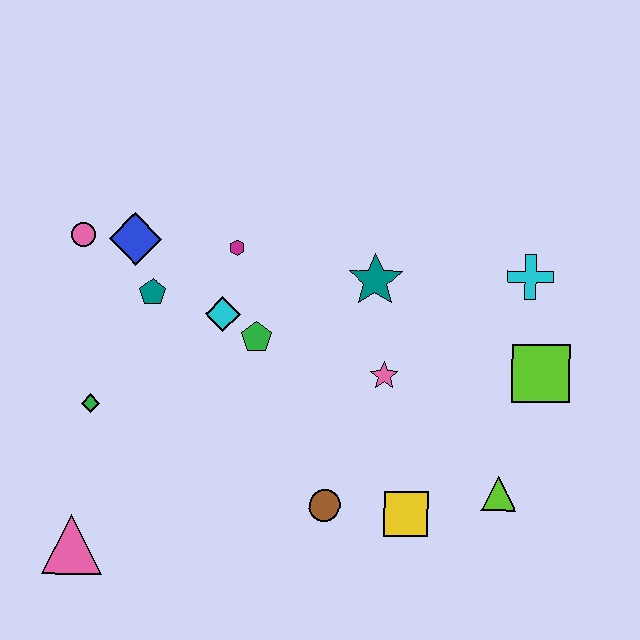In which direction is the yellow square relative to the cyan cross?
The yellow square is below the cyan cross.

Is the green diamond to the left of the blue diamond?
Yes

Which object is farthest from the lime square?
The pink triangle is farthest from the lime square.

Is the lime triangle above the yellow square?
Yes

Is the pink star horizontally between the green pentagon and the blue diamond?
No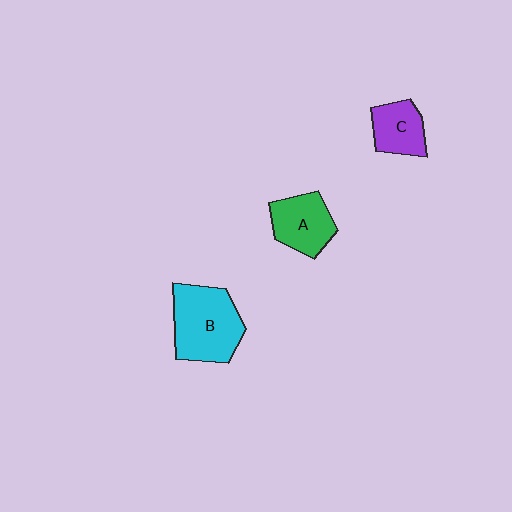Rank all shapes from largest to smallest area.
From largest to smallest: B (cyan), A (green), C (purple).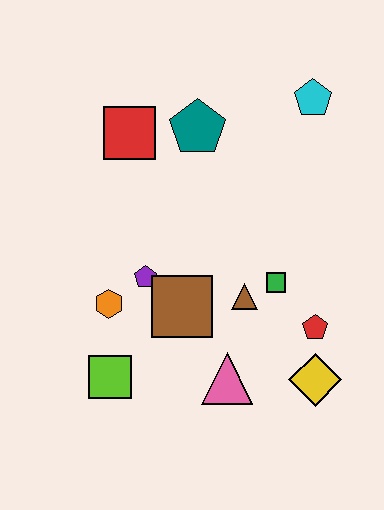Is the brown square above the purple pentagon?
No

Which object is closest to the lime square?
The orange hexagon is closest to the lime square.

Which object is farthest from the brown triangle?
The cyan pentagon is farthest from the brown triangle.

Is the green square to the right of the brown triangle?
Yes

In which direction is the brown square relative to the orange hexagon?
The brown square is to the right of the orange hexagon.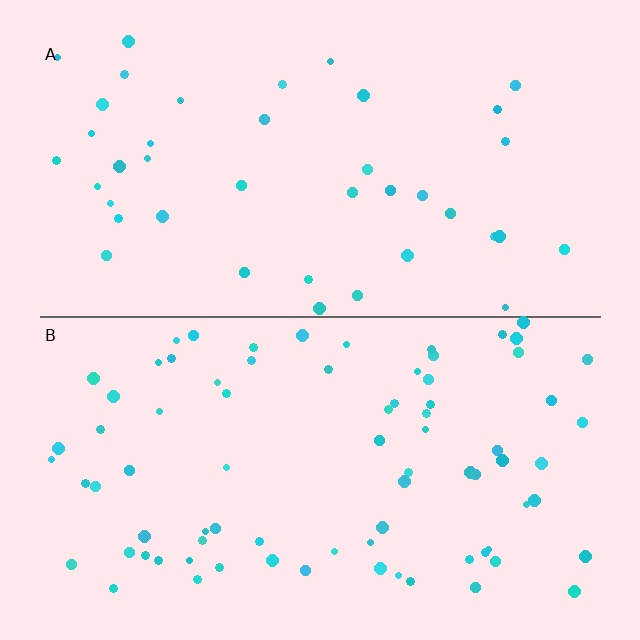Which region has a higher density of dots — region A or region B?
B (the bottom).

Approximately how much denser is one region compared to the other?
Approximately 2.0× — region B over region A.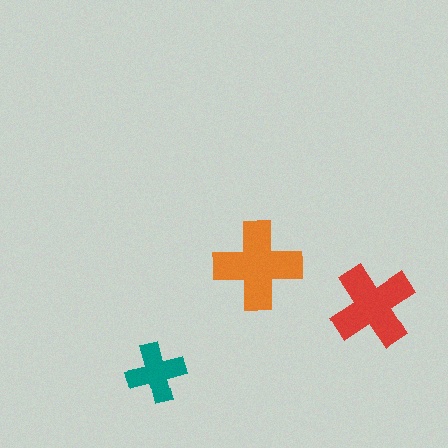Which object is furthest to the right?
The red cross is rightmost.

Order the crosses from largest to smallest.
the orange one, the red one, the teal one.